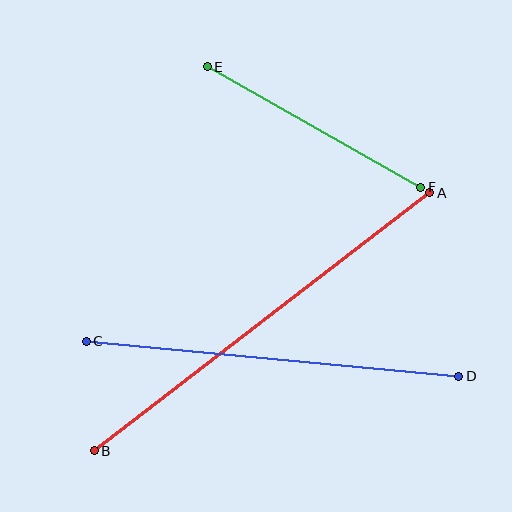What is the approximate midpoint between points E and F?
The midpoint is at approximately (314, 127) pixels.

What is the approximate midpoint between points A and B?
The midpoint is at approximately (262, 322) pixels.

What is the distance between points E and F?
The distance is approximately 245 pixels.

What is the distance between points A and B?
The distance is approximately 423 pixels.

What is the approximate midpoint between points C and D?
The midpoint is at approximately (273, 359) pixels.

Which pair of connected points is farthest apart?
Points A and B are farthest apart.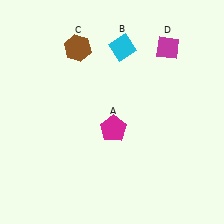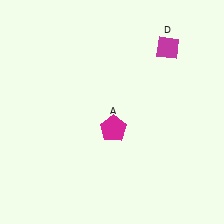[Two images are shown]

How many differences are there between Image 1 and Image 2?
There are 2 differences between the two images.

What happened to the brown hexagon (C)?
The brown hexagon (C) was removed in Image 2. It was in the top-left area of Image 1.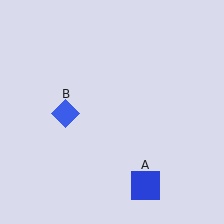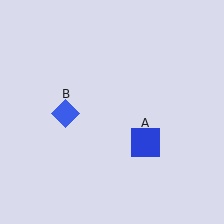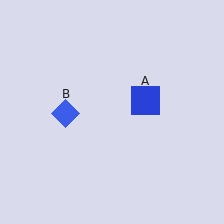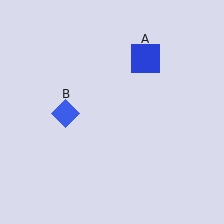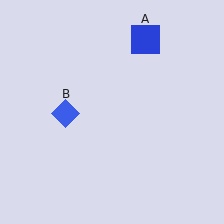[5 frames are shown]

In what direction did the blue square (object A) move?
The blue square (object A) moved up.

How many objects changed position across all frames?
1 object changed position: blue square (object A).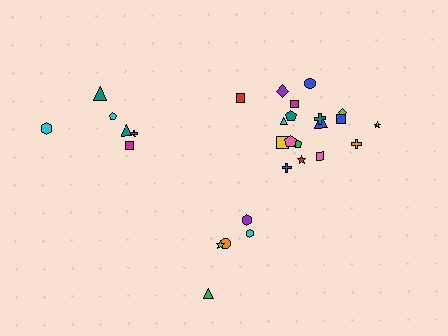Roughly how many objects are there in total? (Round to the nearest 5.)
Roughly 30 objects in total.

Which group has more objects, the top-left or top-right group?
The top-right group.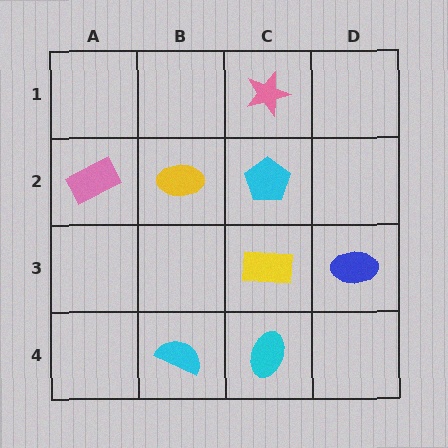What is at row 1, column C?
A pink star.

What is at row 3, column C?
A yellow rectangle.